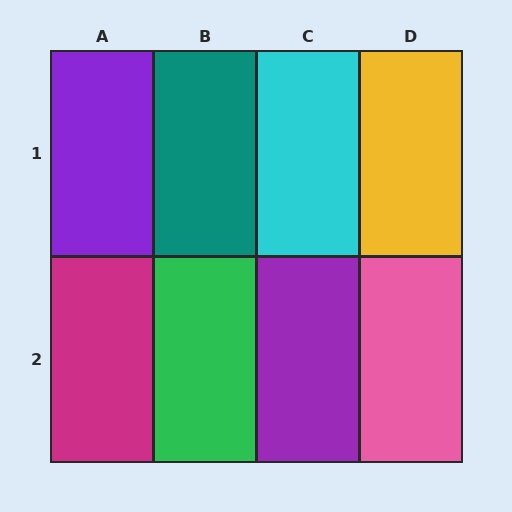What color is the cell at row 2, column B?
Green.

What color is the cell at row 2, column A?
Magenta.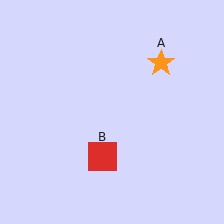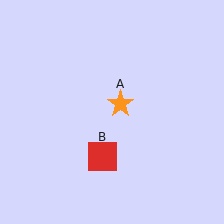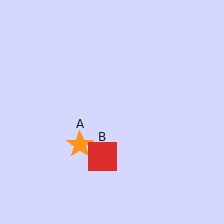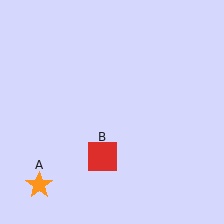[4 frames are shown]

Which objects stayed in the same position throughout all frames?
Red square (object B) remained stationary.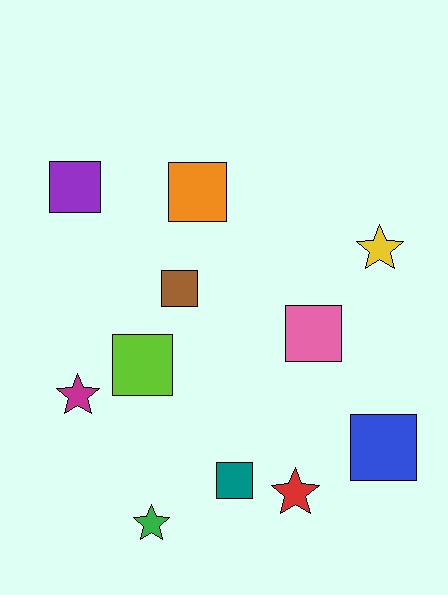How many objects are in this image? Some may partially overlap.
There are 11 objects.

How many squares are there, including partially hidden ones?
There are 7 squares.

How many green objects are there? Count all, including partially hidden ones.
There is 1 green object.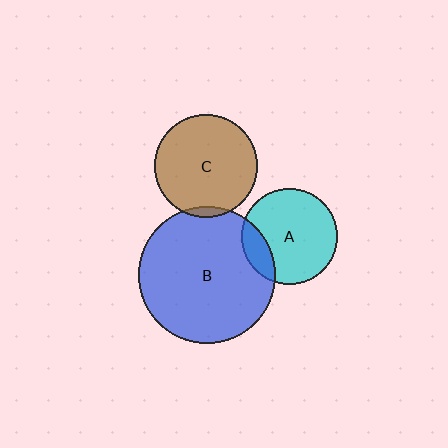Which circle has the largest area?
Circle B (blue).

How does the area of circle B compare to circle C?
Approximately 1.8 times.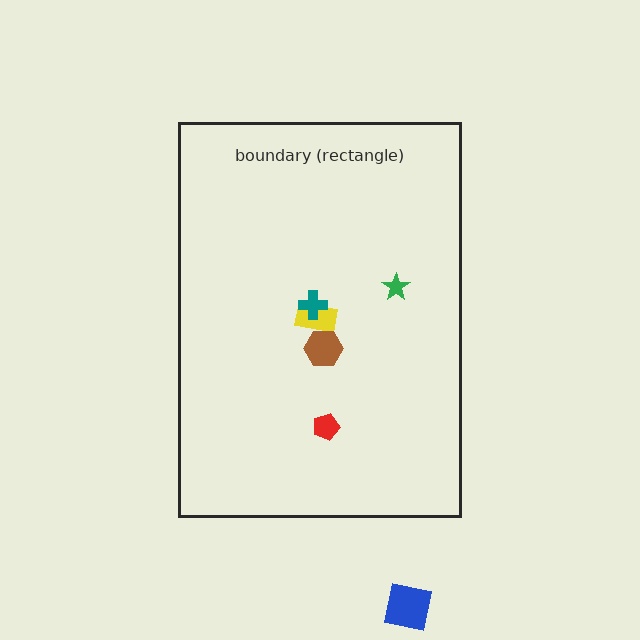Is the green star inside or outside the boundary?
Inside.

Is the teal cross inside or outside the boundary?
Inside.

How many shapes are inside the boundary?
5 inside, 1 outside.